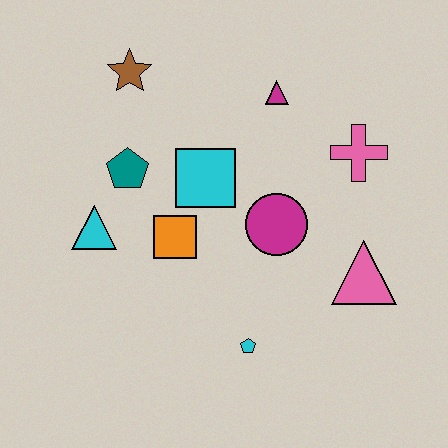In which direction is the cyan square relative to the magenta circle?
The cyan square is to the left of the magenta circle.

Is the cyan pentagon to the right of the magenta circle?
No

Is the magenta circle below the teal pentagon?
Yes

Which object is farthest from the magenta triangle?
The cyan pentagon is farthest from the magenta triangle.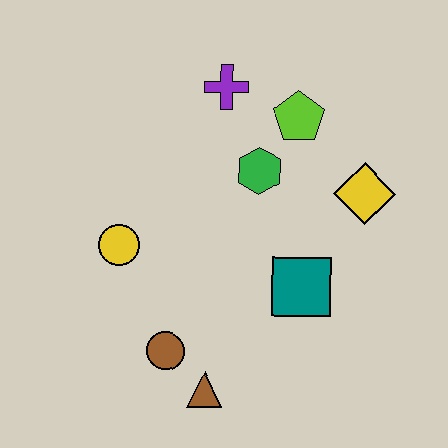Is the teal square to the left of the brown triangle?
No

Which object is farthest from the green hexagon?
The brown triangle is farthest from the green hexagon.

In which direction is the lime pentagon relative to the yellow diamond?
The lime pentagon is above the yellow diamond.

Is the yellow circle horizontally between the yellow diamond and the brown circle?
No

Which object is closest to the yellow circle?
The brown circle is closest to the yellow circle.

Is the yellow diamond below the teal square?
No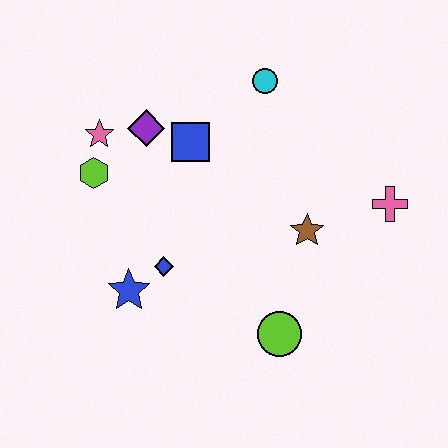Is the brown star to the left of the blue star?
No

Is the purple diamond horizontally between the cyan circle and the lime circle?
No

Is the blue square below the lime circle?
No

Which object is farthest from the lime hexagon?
The pink cross is farthest from the lime hexagon.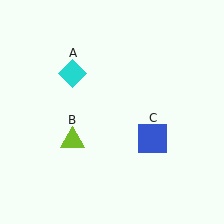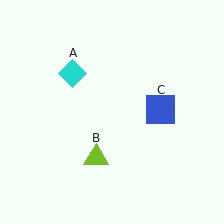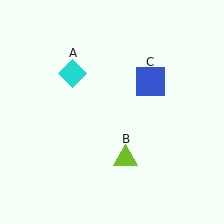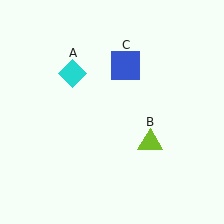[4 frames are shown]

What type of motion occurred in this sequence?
The lime triangle (object B), blue square (object C) rotated counterclockwise around the center of the scene.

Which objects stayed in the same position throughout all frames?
Cyan diamond (object A) remained stationary.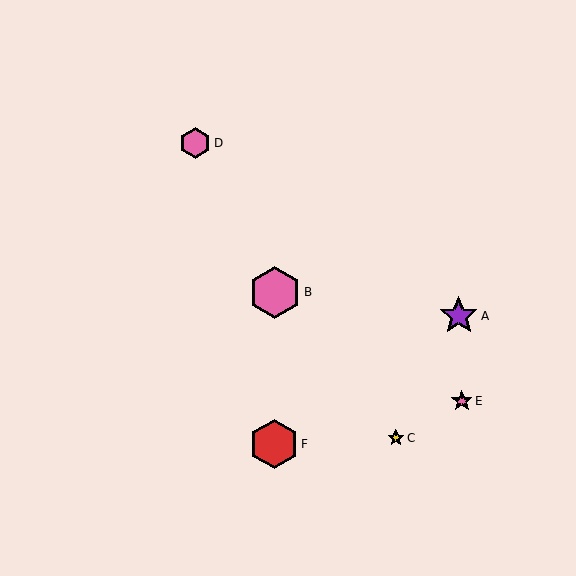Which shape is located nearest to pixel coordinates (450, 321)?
The purple star (labeled A) at (459, 316) is nearest to that location.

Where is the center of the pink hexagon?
The center of the pink hexagon is at (275, 293).